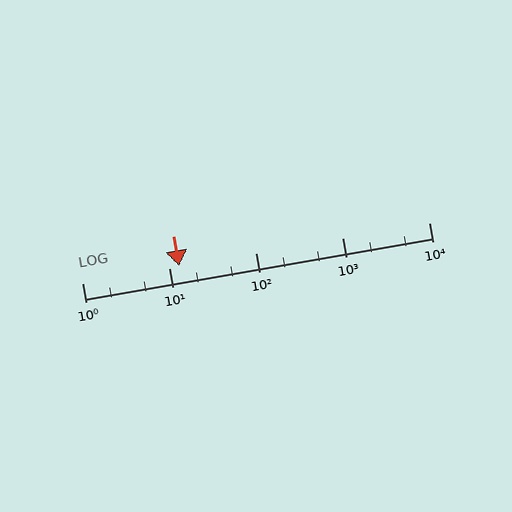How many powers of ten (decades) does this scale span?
The scale spans 4 decades, from 1 to 10000.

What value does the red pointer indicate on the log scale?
The pointer indicates approximately 13.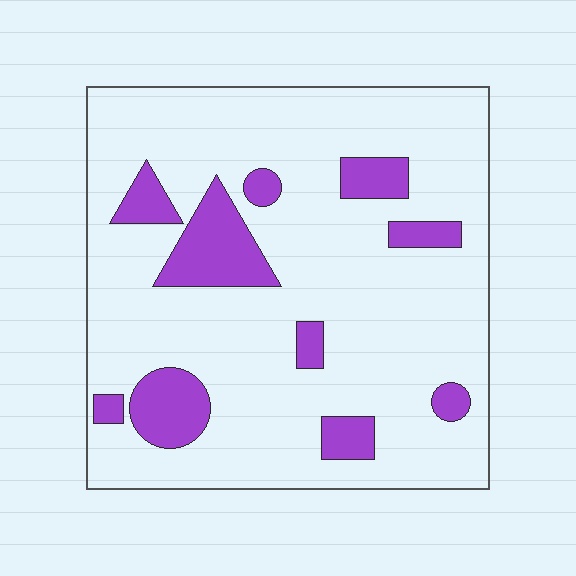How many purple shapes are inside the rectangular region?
10.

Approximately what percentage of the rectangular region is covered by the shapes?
Approximately 15%.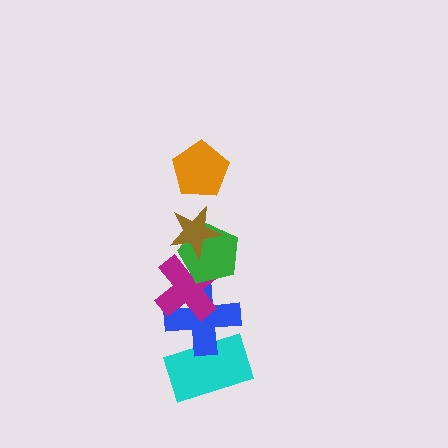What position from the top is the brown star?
The brown star is 2nd from the top.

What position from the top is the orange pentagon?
The orange pentagon is 1st from the top.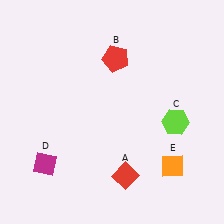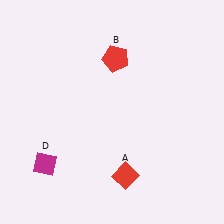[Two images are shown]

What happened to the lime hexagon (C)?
The lime hexagon (C) was removed in Image 2. It was in the bottom-right area of Image 1.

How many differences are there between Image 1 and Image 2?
There are 2 differences between the two images.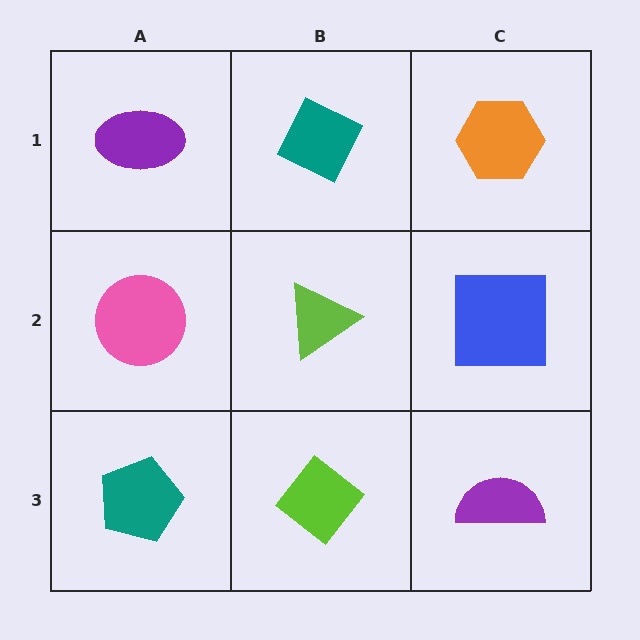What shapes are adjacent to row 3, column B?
A lime triangle (row 2, column B), a teal pentagon (row 3, column A), a purple semicircle (row 3, column C).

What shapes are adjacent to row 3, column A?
A pink circle (row 2, column A), a lime diamond (row 3, column B).